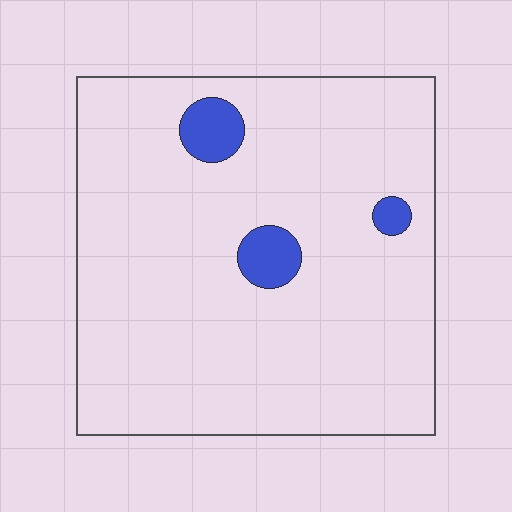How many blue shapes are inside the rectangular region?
3.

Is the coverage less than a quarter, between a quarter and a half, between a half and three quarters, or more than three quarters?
Less than a quarter.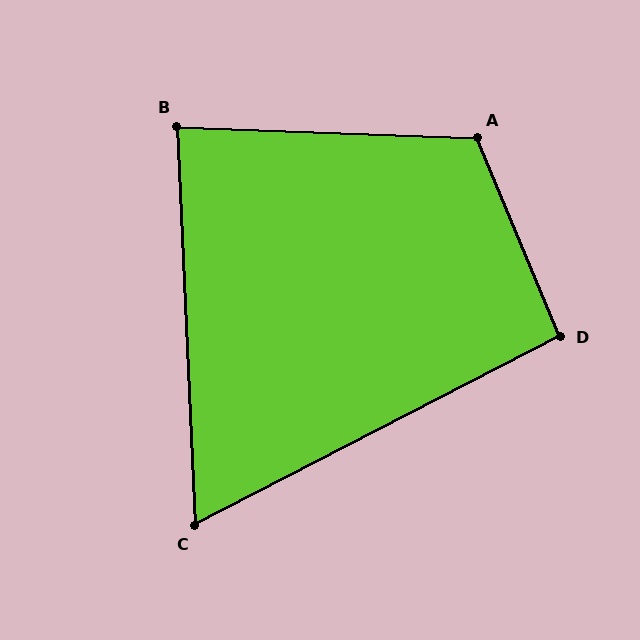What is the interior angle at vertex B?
Approximately 85 degrees (approximately right).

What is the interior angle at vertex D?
Approximately 95 degrees (approximately right).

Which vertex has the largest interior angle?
A, at approximately 115 degrees.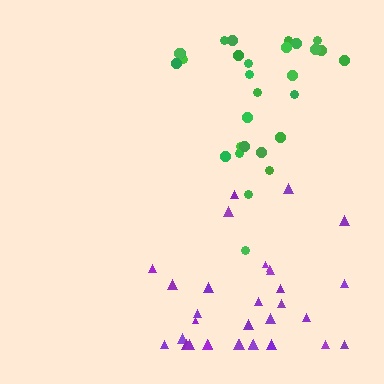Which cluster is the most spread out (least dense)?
Purple.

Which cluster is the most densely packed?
Green.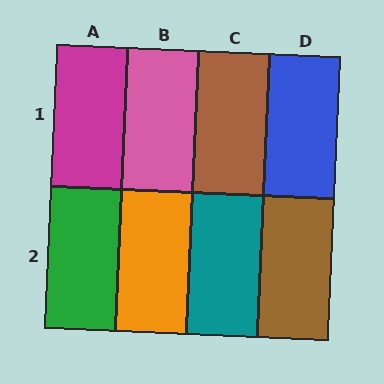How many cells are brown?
2 cells are brown.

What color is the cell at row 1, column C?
Brown.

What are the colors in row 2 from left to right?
Green, orange, teal, brown.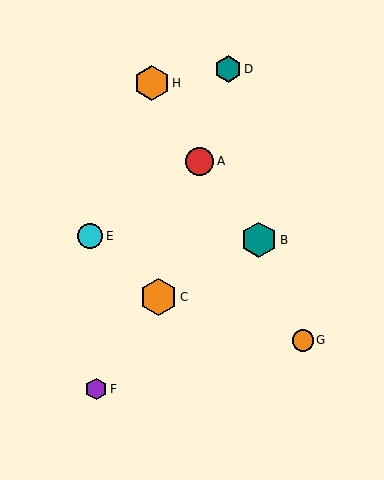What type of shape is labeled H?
Shape H is an orange hexagon.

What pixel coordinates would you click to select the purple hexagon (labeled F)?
Click at (96, 389) to select the purple hexagon F.